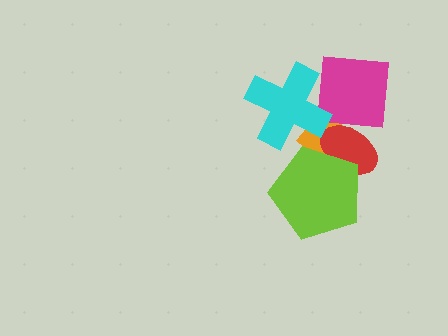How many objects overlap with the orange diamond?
4 objects overlap with the orange diamond.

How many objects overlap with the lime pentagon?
2 objects overlap with the lime pentagon.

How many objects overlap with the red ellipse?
2 objects overlap with the red ellipse.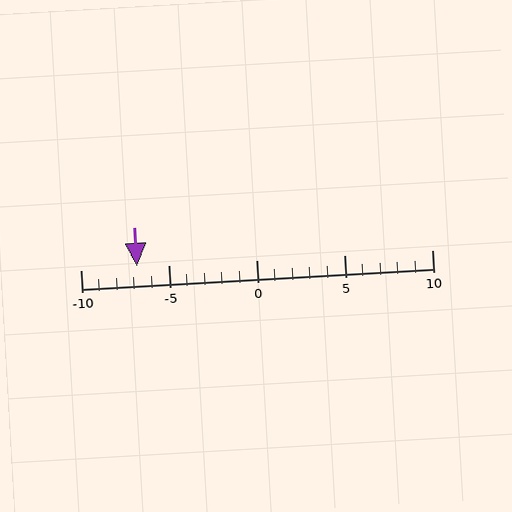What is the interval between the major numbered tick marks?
The major tick marks are spaced 5 units apart.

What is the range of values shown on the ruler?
The ruler shows values from -10 to 10.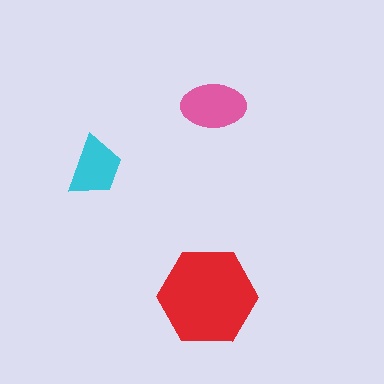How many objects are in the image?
There are 3 objects in the image.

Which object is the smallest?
The cyan trapezoid.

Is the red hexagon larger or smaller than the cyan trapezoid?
Larger.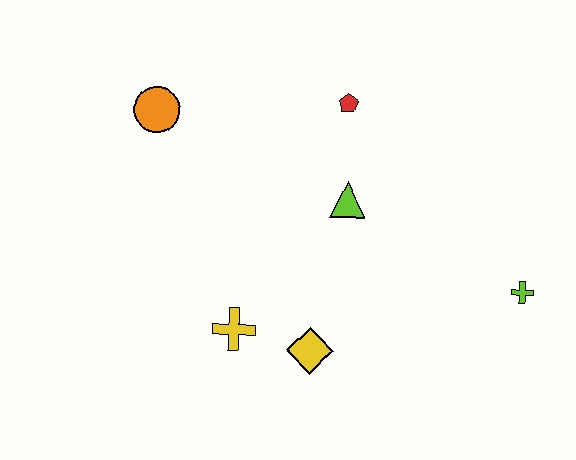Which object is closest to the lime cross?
The lime triangle is closest to the lime cross.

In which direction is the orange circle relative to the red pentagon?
The orange circle is to the left of the red pentagon.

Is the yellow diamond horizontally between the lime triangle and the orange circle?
Yes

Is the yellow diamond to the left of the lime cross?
Yes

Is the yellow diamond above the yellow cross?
No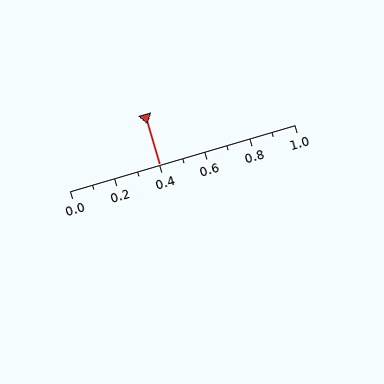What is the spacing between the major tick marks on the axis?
The major ticks are spaced 0.2 apart.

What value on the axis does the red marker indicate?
The marker indicates approximately 0.4.